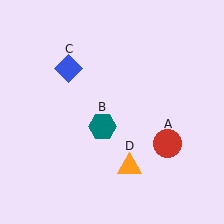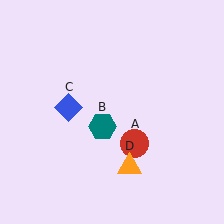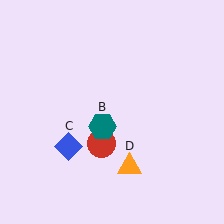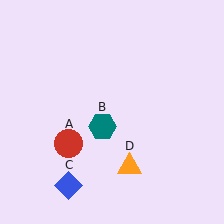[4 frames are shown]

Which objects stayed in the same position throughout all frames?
Teal hexagon (object B) and orange triangle (object D) remained stationary.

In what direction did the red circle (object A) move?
The red circle (object A) moved left.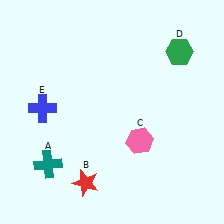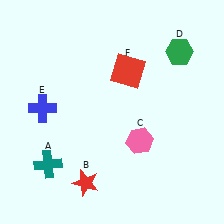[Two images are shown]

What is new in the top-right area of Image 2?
A red square (F) was added in the top-right area of Image 2.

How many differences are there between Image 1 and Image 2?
There is 1 difference between the two images.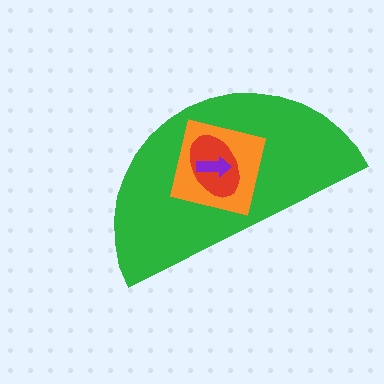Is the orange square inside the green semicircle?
Yes.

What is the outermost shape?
The green semicircle.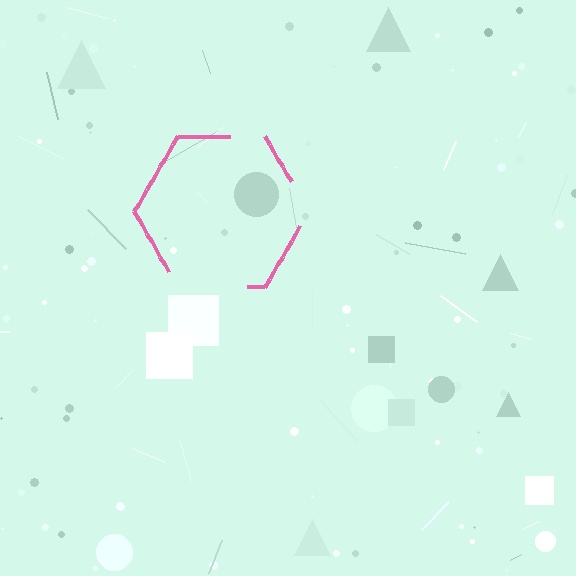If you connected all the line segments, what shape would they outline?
They would outline a hexagon.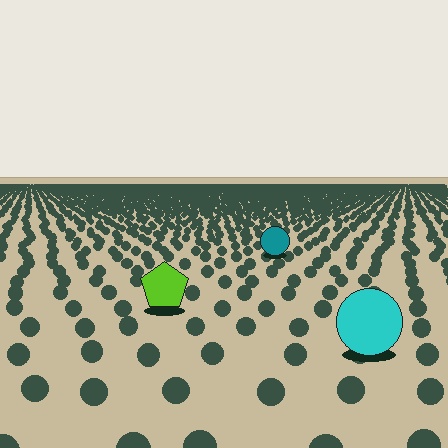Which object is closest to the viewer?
The cyan circle is closest. The texture marks near it are larger and more spread out.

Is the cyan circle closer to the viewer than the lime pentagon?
Yes. The cyan circle is closer — you can tell from the texture gradient: the ground texture is coarser near it.